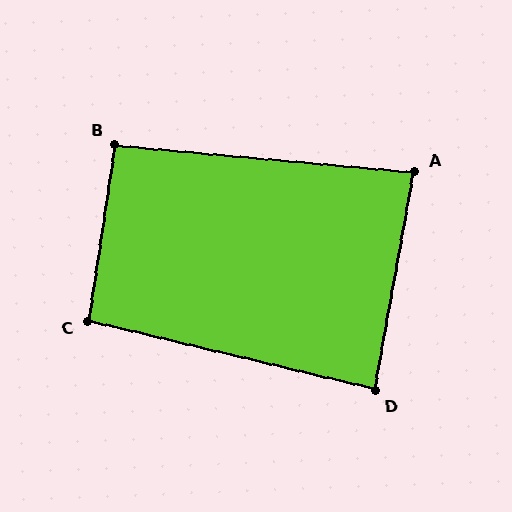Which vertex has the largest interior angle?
C, at approximately 95 degrees.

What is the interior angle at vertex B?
Approximately 93 degrees (approximately right).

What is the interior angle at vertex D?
Approximately 87 degrees (approximately right).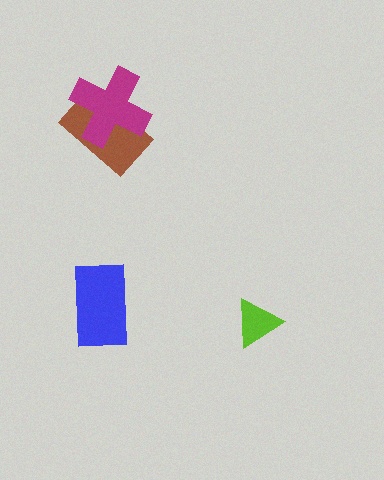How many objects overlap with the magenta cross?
1 object overlaps with the magenta cross.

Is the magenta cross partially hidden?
No, no other shape covers it.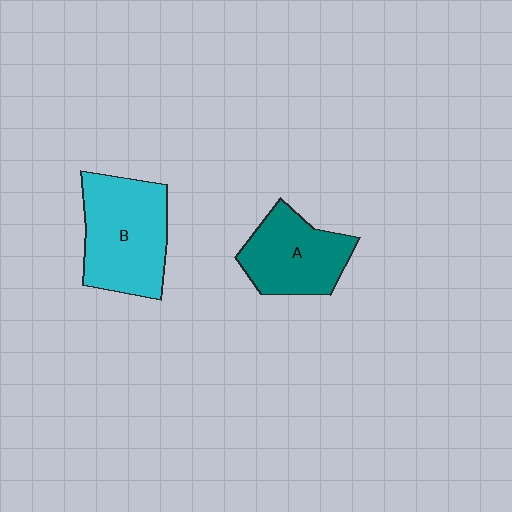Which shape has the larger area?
Shape B (cyan).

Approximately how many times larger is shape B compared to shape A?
Approximately 1.3 times.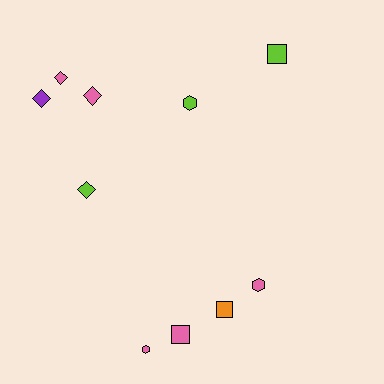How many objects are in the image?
There are 10 objects.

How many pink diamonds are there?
There are 2 pink diamonds.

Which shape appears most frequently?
Diamond, with 4 objects.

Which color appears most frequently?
Pink, with 5 objects.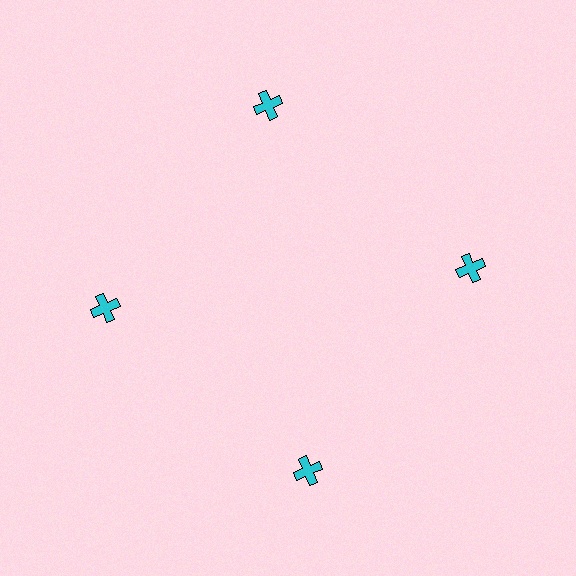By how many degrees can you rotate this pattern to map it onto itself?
The pattern maps onto itself every 90 degrees of rotation.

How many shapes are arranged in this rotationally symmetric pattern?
There are 4 shapes, arranged in 4 groups of 1.